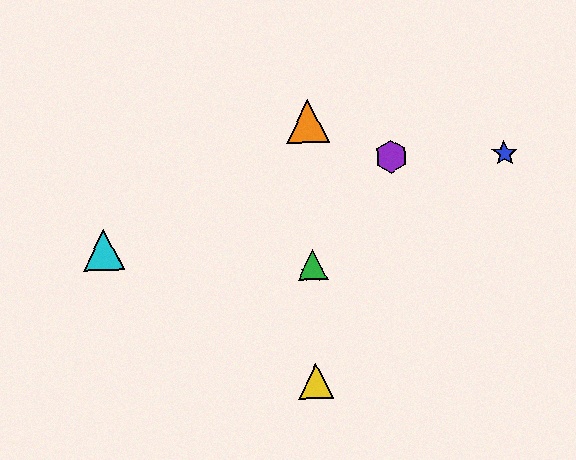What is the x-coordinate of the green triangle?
The green triangle is at x≈312.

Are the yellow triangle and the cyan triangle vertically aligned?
No, the yellow triangle is at x≈316 and the cyan triangle is at x≈104.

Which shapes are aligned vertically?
The red star, the green triangle, the yellow triangle, the orange triangle are aligned vertically.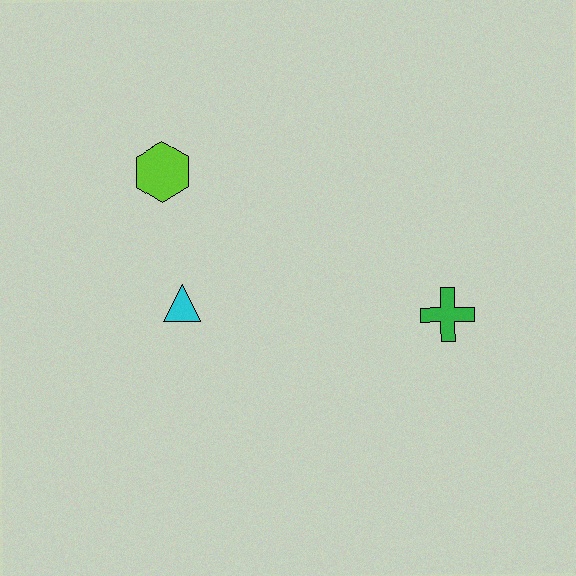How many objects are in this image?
There are 3 objects.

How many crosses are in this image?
There is 1 cross.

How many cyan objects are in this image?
There is 1 cyan object.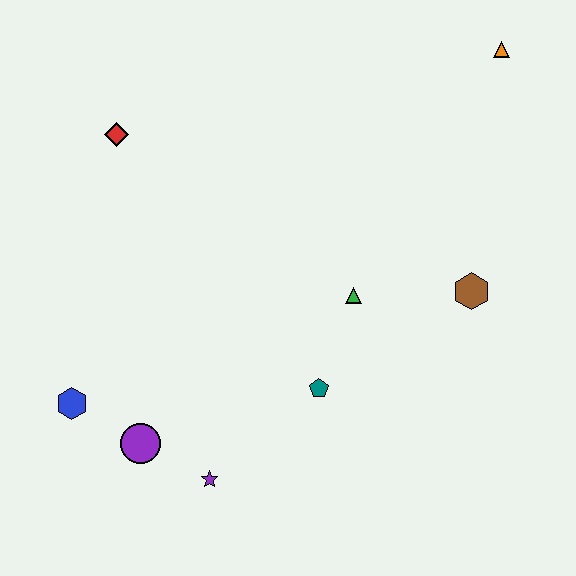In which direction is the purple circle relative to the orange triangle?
The purple circle is below the orange triangle.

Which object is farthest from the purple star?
The orange triangle is farthest from the purple star.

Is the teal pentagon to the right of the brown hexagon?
No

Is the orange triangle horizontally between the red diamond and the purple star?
No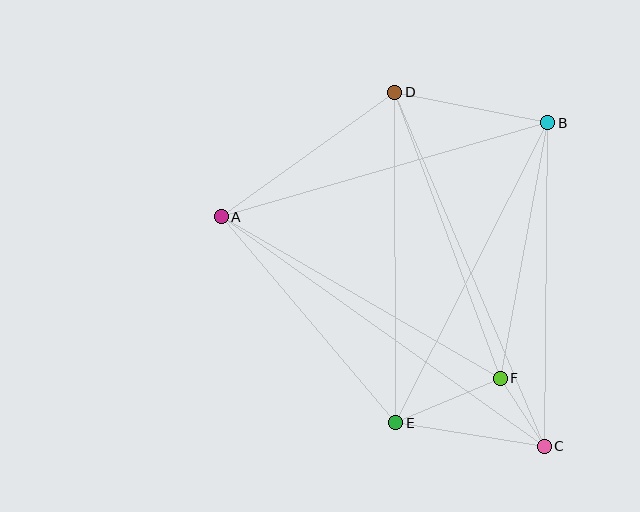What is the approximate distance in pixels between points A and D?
The distance between A and D is approximately 214 pixels.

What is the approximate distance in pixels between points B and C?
The distance between B and C is approximately 324 pixels.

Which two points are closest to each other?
Points C and F are closest to each other.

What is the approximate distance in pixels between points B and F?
The distance between B and F is approximately 260 pixels.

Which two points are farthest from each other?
Points A and C are farthest from each other.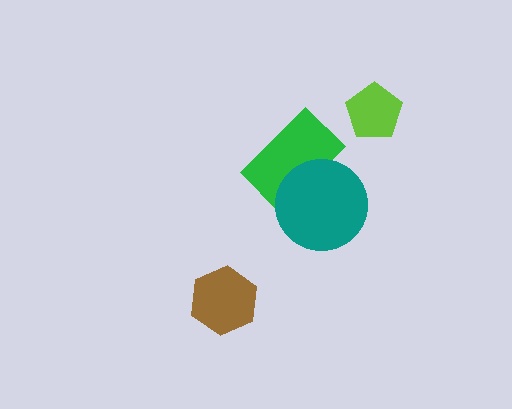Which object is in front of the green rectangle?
The teal circle is in front of the green rectangle.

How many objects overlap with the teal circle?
1 object overlaps with the teal circle.